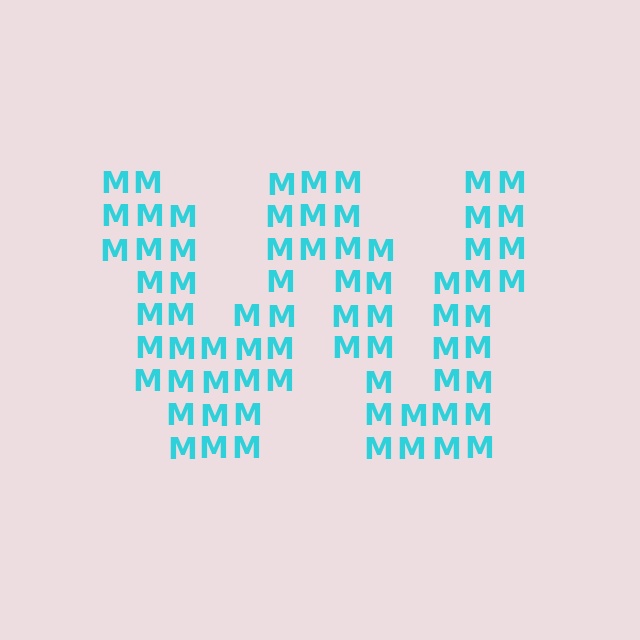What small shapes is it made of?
It is made of small letter M's.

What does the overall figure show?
The overall figure shows the letter W.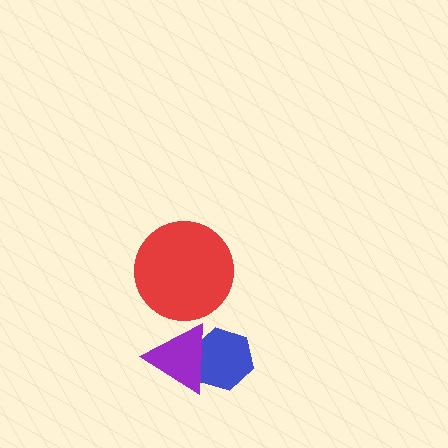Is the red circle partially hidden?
No, no other shape covers it.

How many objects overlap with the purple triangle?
1 object overlaps with the purple triangle.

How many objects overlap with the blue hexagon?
1 object overlaps with the blue hexagon.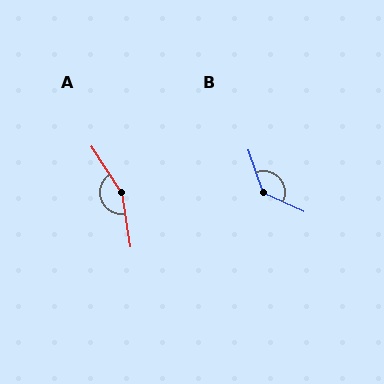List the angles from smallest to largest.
B (134°), A (156°).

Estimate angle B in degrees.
Approximately 134 degrees.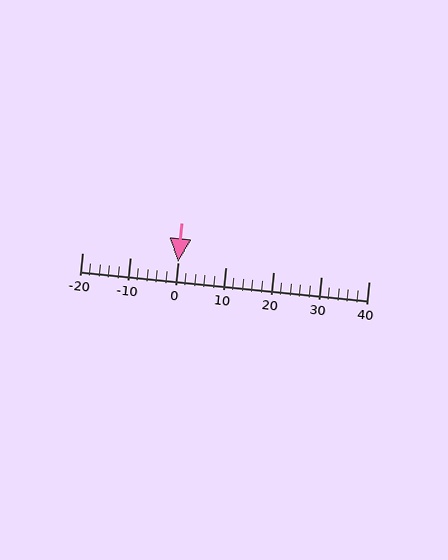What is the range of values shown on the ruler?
The ruler shows values from -20 to 40.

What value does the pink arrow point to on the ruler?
The pink arrow points to approximately 0.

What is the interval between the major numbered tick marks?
The major tick marks are spaced 10 units apart.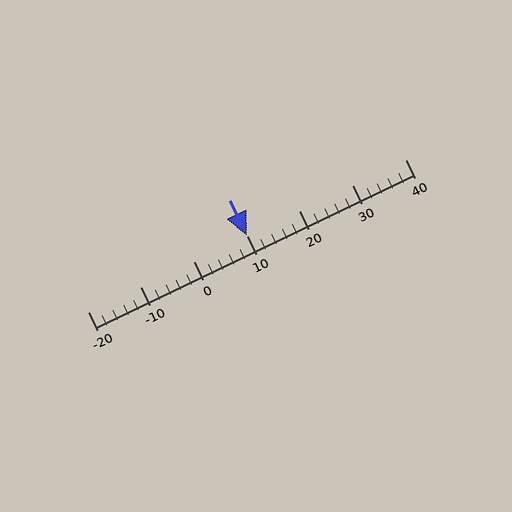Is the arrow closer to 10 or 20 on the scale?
The arrow is closer to 10.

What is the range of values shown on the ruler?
The ruler shows values from -20 to 40.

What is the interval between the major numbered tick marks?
The major tick marks are spaced 10 units apart.